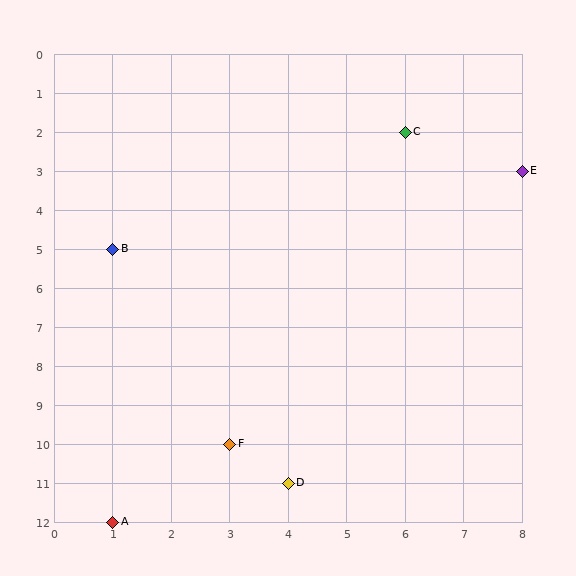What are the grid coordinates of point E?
Point E is at grid coordinates (8, 3).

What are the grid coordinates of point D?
Point D is at grid coordinates (4, 11).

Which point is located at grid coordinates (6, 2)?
Point C is at (6, 2).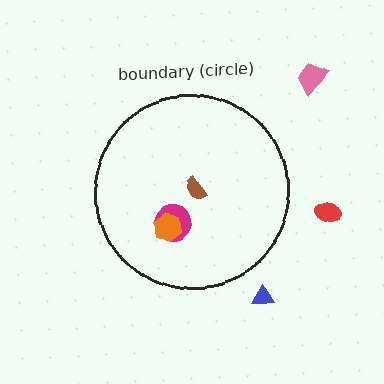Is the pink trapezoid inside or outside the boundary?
Outside.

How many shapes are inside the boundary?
3 inside, 3 outside.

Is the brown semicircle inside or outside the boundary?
Inside.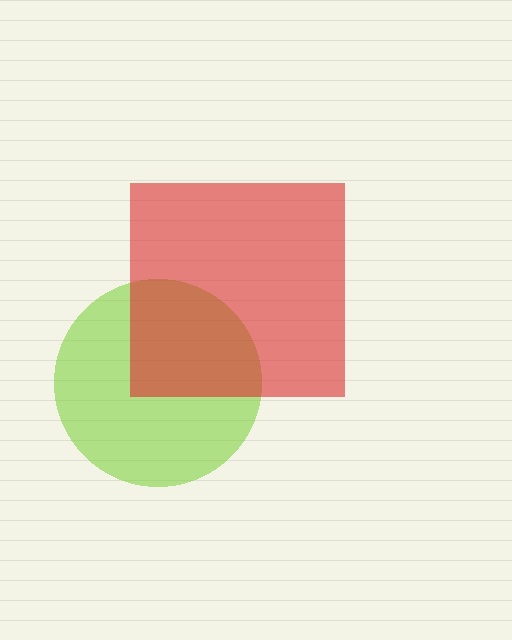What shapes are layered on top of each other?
The layered shapes are: a lime circle, a red square.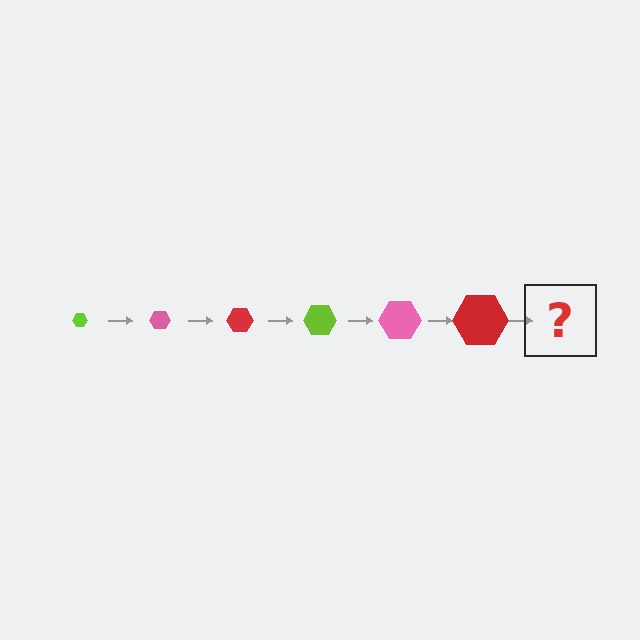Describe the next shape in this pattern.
It should be a lime hexagon, larger than the previous one.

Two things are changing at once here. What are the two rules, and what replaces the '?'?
The two rules are that the hexagon grows larger each step and the color cycles through lime, pink, and red. The '?' should be a lime hexagon, larger than the previous one.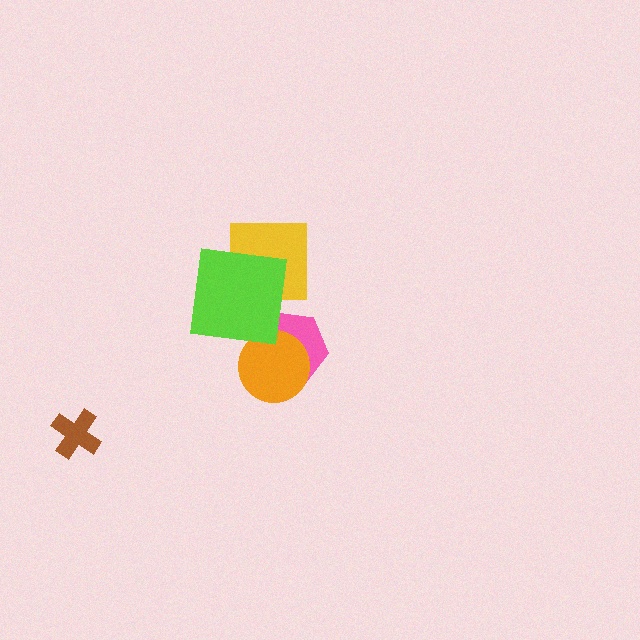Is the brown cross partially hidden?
No, no other shape covers it.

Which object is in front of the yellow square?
The lime square is in front of the yellow square.